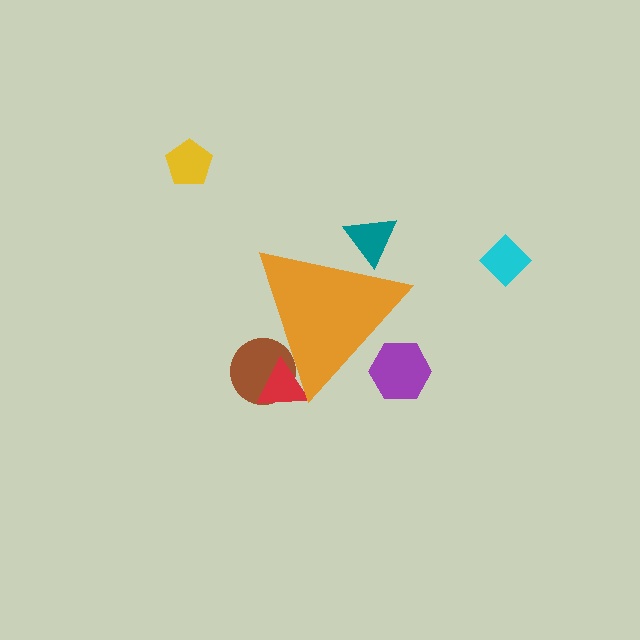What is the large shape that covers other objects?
An orange triangle.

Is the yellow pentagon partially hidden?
No, the yellow pentagon is fully visible.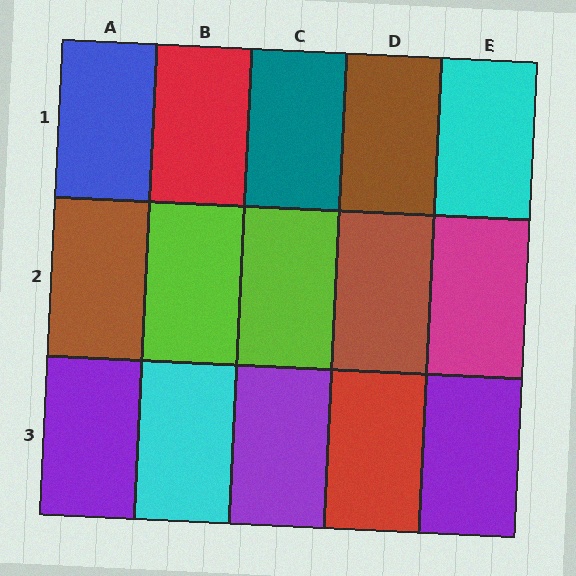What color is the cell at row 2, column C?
Lime.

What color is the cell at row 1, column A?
Blue.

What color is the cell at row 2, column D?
Brown.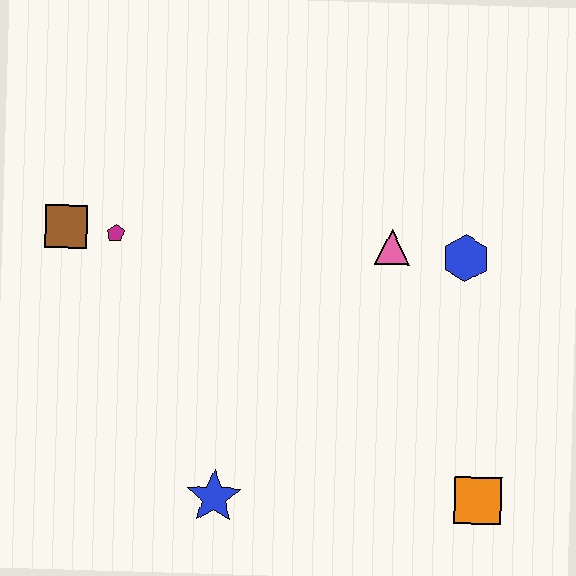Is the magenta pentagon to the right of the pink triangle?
No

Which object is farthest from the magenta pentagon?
The orange square is farthest from the magenta pentagon.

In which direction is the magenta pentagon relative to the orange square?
The magenta pentagon is to the left of the orange square.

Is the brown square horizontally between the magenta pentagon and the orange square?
No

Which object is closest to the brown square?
The magenta pentagon is closest to the brown square.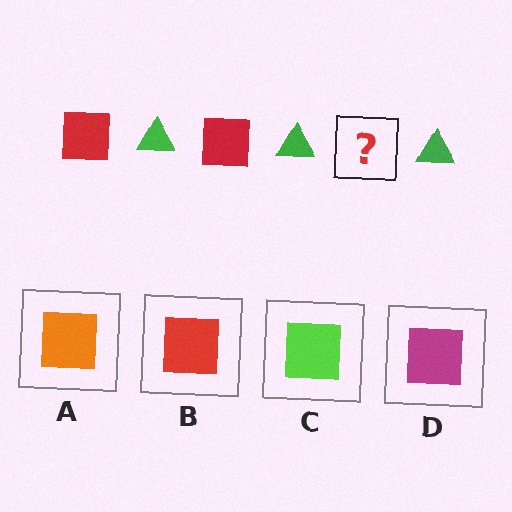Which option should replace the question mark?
Option B.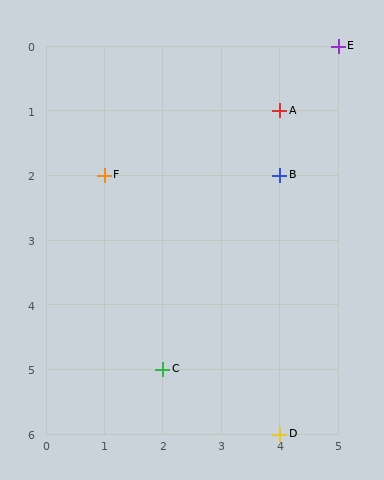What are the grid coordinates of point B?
Point B is at grid coordinates (4, 2).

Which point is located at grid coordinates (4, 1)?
Point A is at (4, 1).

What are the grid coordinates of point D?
Point D is at grid coordinates (4, 6).